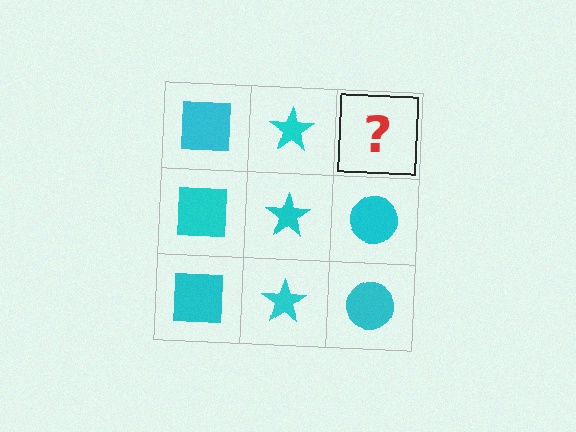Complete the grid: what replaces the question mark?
The question mark should be replaced with a cyan circle.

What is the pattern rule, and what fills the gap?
The rule is that each column has a consistent shape. The gap should be filled with a cyan circle.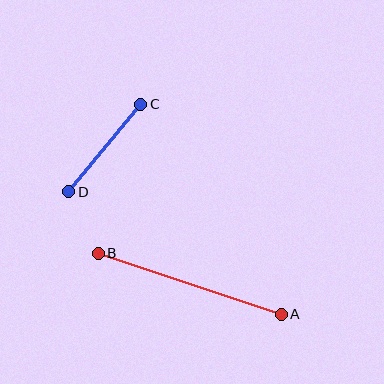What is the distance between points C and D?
The distance is approximately 113 pixels.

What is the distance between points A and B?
The distance is approximately 193 pixels.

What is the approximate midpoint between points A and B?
The midpoint is at approximately (190, 284) pixels.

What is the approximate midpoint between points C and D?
The midpoint is at approximately (105, 148) pixels.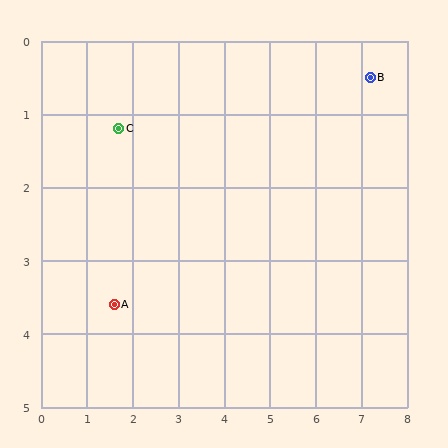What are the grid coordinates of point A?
Point A is at approximately (1.6, 3.6).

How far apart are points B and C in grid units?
Points B and C are about 5.5 grid units apart.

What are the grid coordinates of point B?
Point B is at approximately (7.2, 0.5).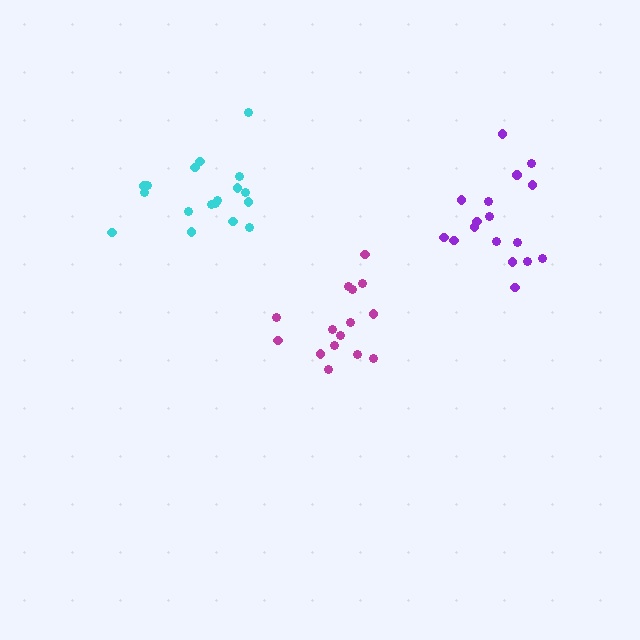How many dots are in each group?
Group 1: 15 dots, Group 2: 17 dots, Group 3: 18 dots (50 total).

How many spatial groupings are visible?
There are 3 spatial groupings.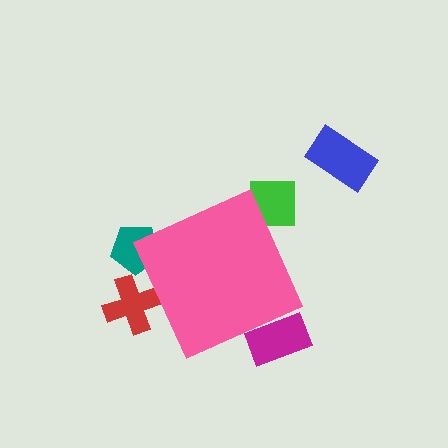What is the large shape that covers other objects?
A pink diamond.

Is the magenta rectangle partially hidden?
Yes, the magenta rectangle is partially hidden behind the pink diamond.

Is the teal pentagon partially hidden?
Yes, the teal pentagon is partially hidden behind the pink diamond.